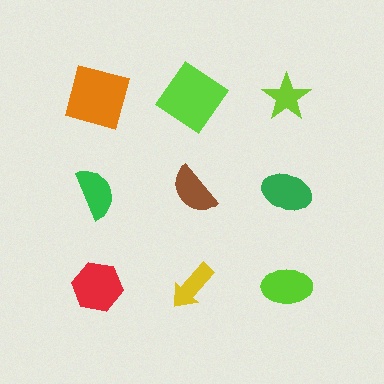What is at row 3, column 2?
A yellow arrow.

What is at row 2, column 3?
A green ellipse.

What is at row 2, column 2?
A brown semicircle.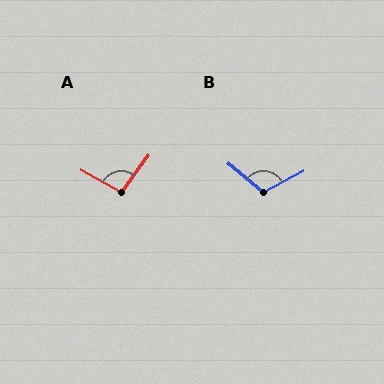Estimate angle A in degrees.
Approximately 98 degrees.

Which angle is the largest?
B, at approximately 112 degrees.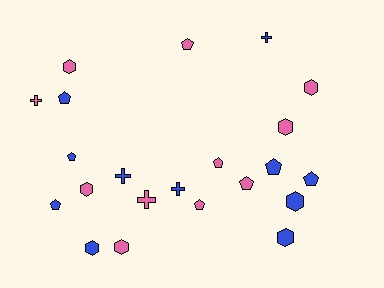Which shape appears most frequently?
Pentagon, with 9 objects.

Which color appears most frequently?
Blue, with 11 objects.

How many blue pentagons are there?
There are 5 blue pentagons.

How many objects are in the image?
There are 22 objects.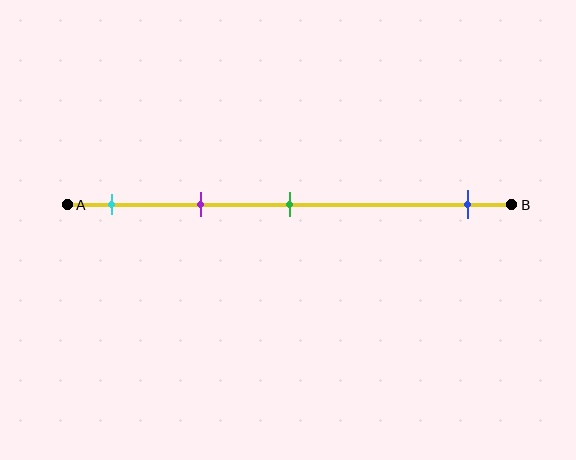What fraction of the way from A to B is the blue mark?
The blue mark is approximately 90% (0.9) of the way from A to B.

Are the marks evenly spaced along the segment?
No, the marks are not evenly spaced.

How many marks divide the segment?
There are 4 marks dividing the segment.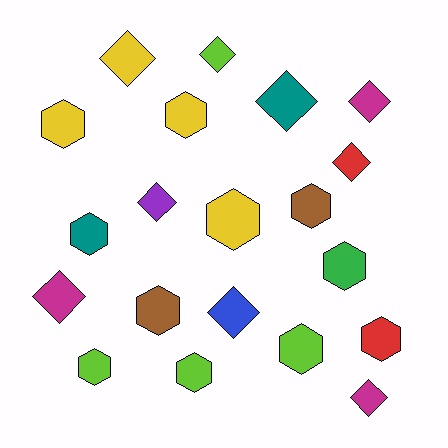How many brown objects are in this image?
There are 2 brown objects.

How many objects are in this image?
There are 20 objects.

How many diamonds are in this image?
There are 9 diamonds.